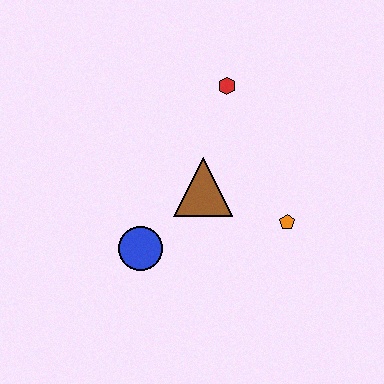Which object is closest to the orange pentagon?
The brown triangle is closest to the orange pentagon.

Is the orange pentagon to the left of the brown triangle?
No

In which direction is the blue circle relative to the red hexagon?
The blue circle is below the red hexagon.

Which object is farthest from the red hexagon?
The blue circle is farthest from the red hexagon.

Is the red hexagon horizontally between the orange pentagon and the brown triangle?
Yes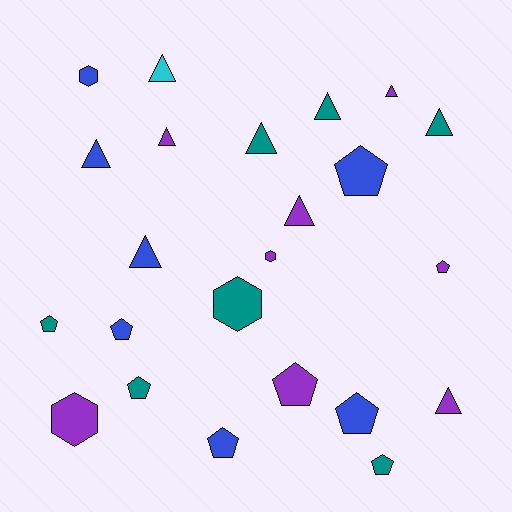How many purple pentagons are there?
There are 2 purple pentagons.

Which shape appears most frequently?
Triangle, with 10 objects.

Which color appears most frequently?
Purple, with 8 objects.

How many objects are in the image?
There are 23 objects.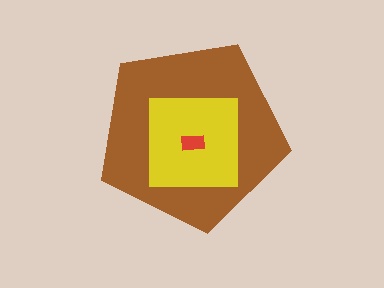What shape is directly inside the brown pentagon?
The yellow square.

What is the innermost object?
The red rectangle.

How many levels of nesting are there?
3.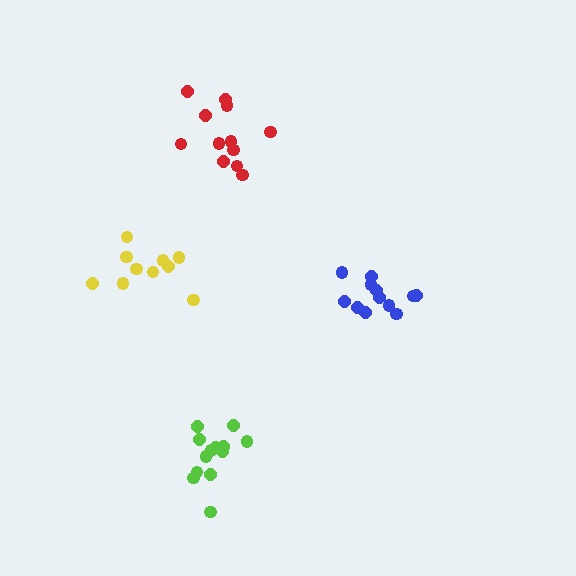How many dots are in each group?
Group 1: 13 dots, Group 2: 12 dots, Group 3: 10 dots, Group 4: 12 dots (47 total).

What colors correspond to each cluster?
The clusters are colored: lime, blue, yellow, red.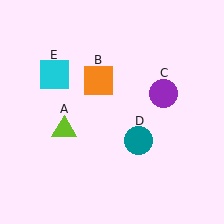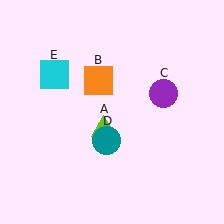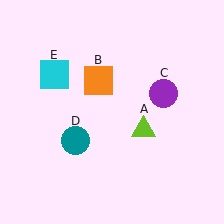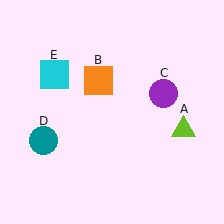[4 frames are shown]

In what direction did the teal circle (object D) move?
The teal circle (object D) moved left.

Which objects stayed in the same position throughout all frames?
Orange square (object B) and purple circle (object C) and cyan square (object E) remained stationary.